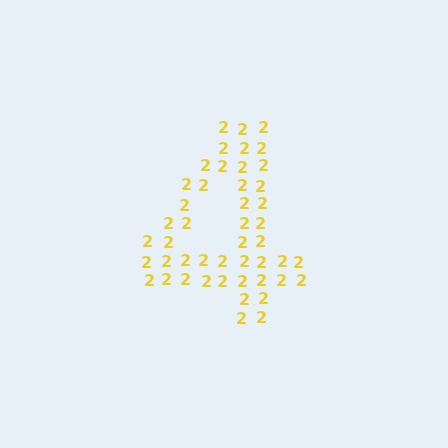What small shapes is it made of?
It is made of small digit 2's.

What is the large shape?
The large shape is the digit 4.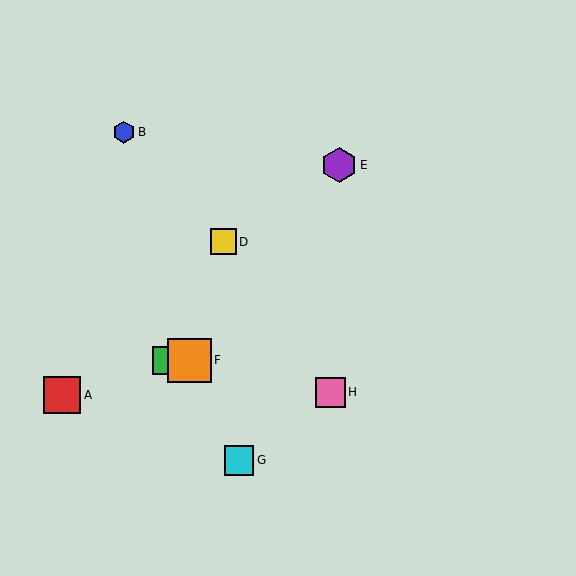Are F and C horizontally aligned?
Yes, both are at y≈360.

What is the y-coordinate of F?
Object F is at y≈360.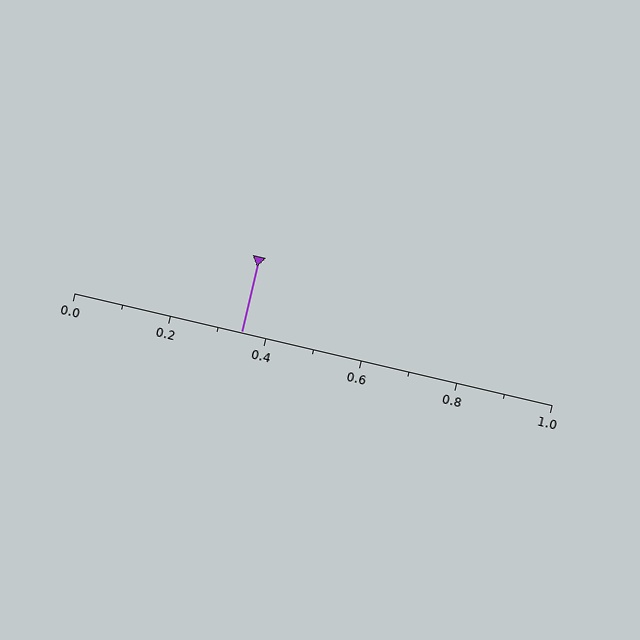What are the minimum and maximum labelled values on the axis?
The axis runs from 0.0 to 1.0.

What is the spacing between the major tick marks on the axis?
The major ticks are spaced 0.2 apart.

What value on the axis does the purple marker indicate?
The marker indicates approximately 0.35.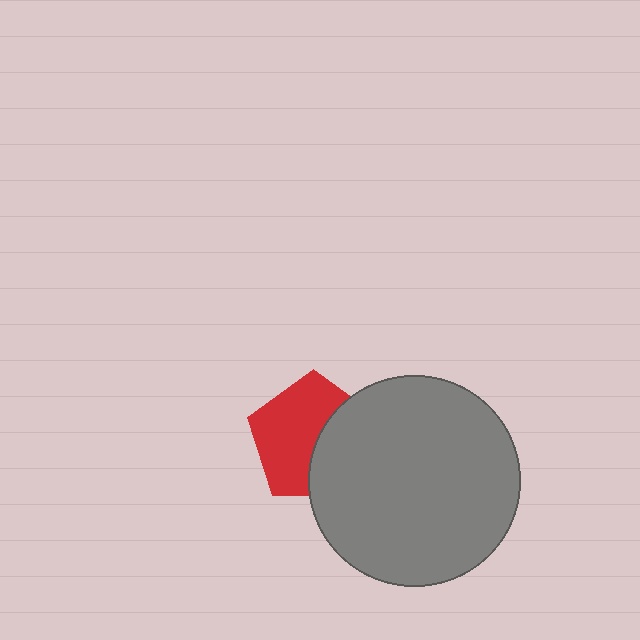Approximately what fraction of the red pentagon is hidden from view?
Roughly 41% of the red pentagon is hidden behind the gray circle.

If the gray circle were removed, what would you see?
You would see the complete red pentagon.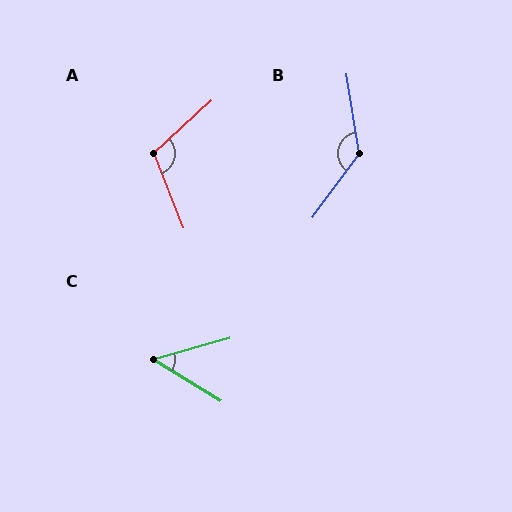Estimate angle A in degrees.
Approximately 111 degrees.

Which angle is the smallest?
C, at approximately 48 degrees.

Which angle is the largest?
B, at approximately 134 degrees.